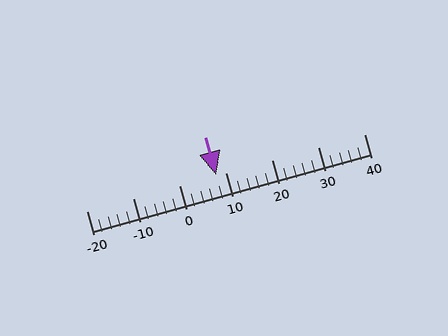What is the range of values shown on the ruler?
The ruler shows values from -20 to 40.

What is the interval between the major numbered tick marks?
The major tick marks are spaced 10 units apart.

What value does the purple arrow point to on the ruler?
The purple arrow points to approximately 8.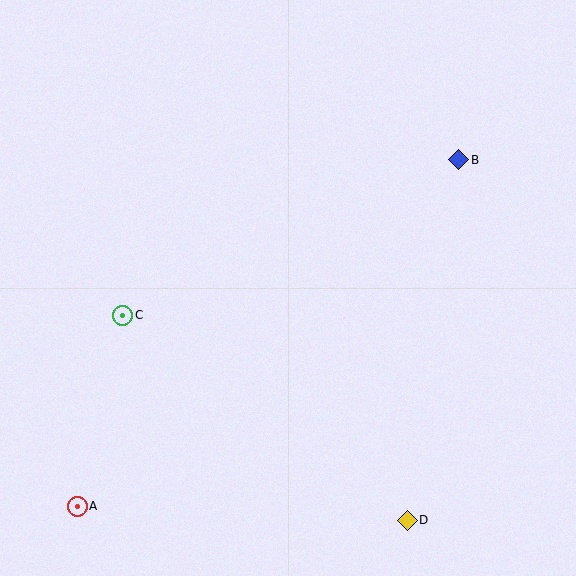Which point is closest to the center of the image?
Point C at (123, 315) is closest to the center.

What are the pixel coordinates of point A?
Point A is at (77, 506).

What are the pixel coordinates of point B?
Point B is at (459, 160).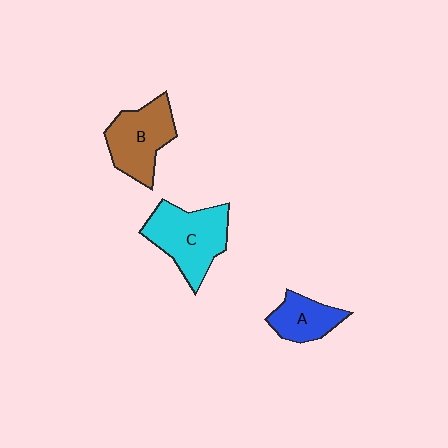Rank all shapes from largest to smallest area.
From largest to smallest: C (cyan), B (brown), A (blue).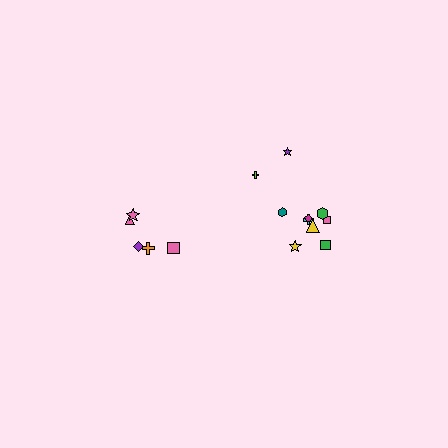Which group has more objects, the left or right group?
The right group.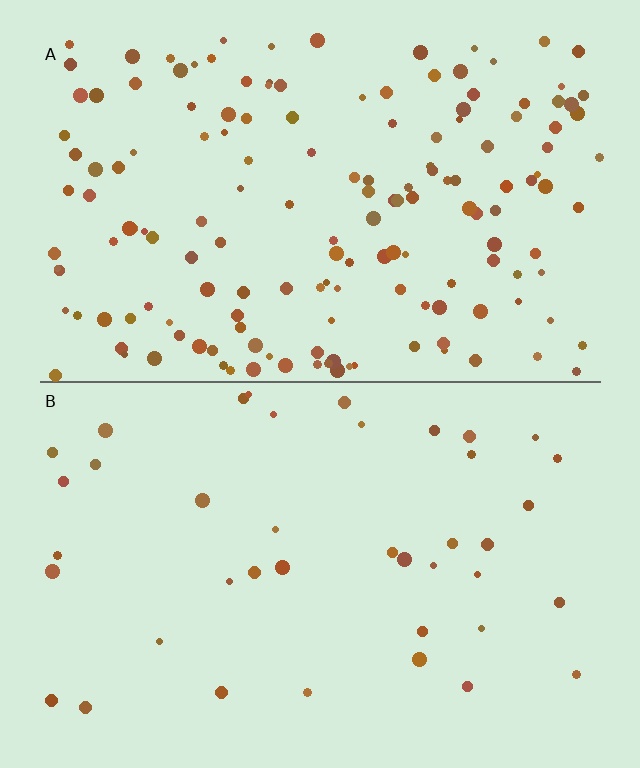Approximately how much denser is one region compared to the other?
Approximately 3.9× — region A over region B.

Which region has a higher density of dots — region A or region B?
A (the top).